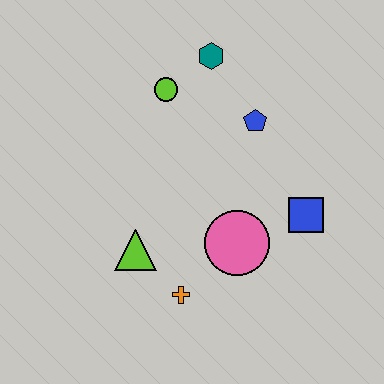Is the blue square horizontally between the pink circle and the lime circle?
No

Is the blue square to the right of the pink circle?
Yes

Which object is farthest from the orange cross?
The teal hexagon is farthest from the orange cross.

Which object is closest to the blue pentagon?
The teal hexagon is closest to the blue pentagon.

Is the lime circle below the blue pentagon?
No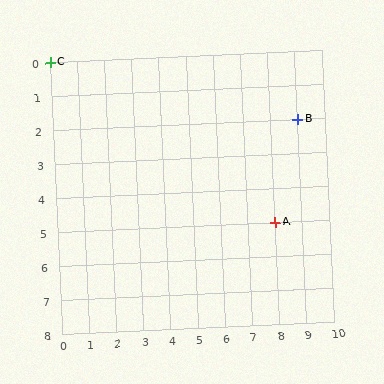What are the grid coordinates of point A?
Point A is at grid coordinates (8, 5).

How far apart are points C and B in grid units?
Points C and B are 9 columns and 2 rows apart (about 9.2 grid units diagonally).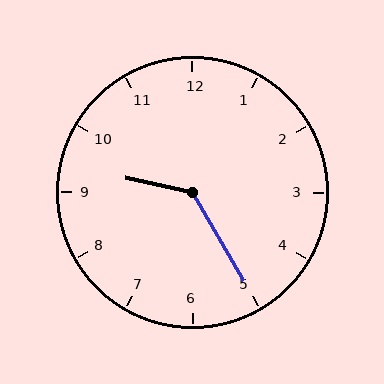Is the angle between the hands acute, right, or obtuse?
It is obtuse.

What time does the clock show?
9:25.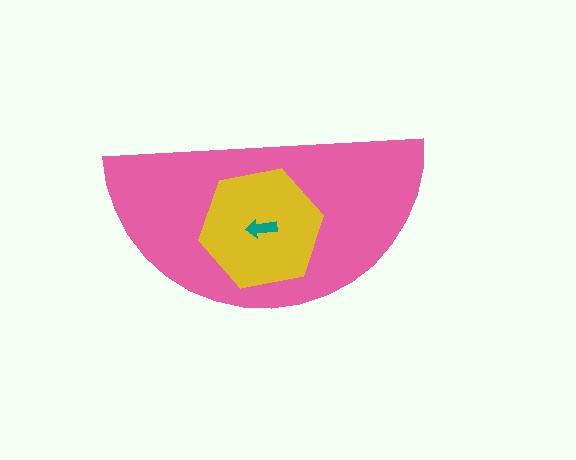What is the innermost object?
The teal arrow.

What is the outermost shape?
The pink semicircle.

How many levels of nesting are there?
3.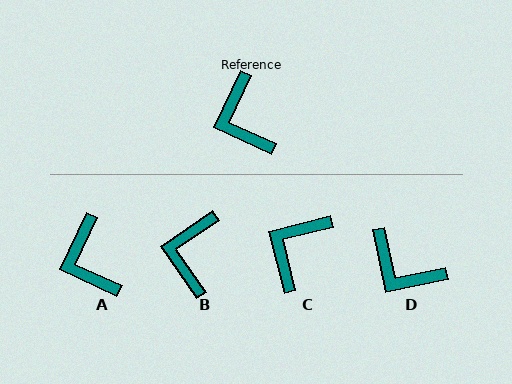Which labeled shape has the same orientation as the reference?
A.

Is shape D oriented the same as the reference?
No, it is off by about 37 degrees.